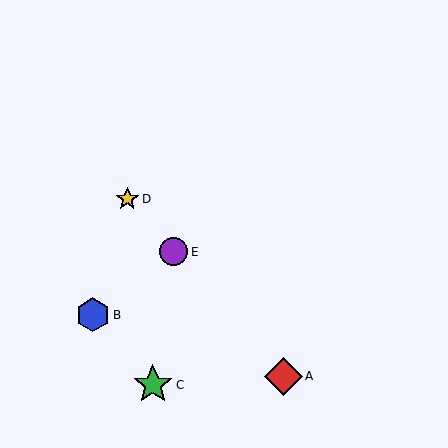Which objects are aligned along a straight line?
Objects A, D, E are aligned along a straight line.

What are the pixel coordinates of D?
Object D is at (127, 199).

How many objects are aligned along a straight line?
3 objects (A, D, E) are aligned along a straight line.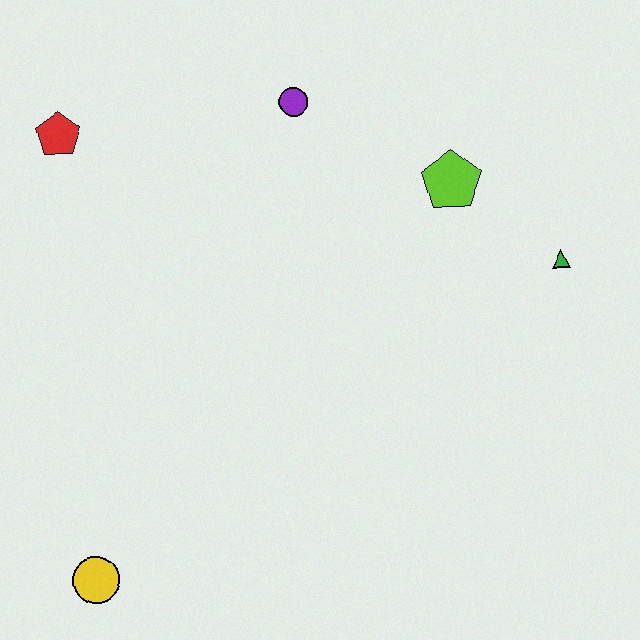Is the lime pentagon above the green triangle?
Yes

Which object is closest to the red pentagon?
The purple circle is closest to the red pentagon.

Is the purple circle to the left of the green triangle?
Yes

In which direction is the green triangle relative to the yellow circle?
The green triangle is to the right of the yellow circle.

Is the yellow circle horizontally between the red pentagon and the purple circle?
Yes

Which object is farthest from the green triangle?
The yellow circle is farthest from the green triangle.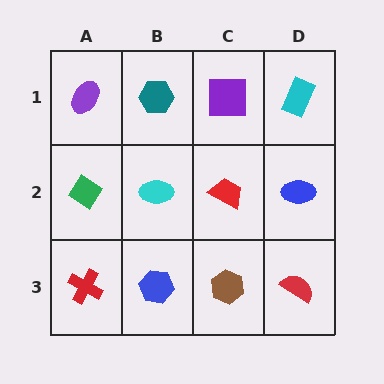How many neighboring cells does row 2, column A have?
3.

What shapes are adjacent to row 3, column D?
A blue ellipse (row 2, column D), a brown hexagon (row 3, column C).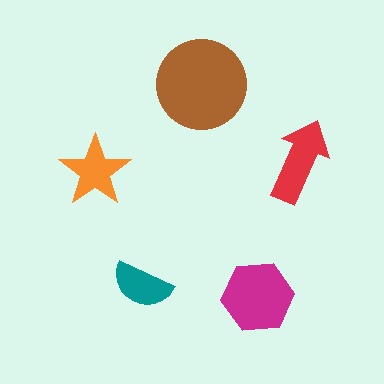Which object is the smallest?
The teal semicircle.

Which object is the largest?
The brown circle.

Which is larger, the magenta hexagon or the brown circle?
The brown circle.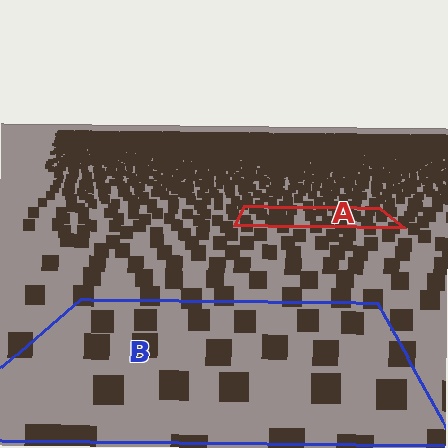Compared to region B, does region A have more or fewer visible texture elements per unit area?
Region A has more texture elements per unit area — they are packed more densely because it is farther away.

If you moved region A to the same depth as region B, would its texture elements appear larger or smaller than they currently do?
They would appear larger. At a closer depth, the same texture elements are projected at a bigger on-screen size.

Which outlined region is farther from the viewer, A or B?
Region A is farther from the viewer — the texture elements inside it appear smaller and more densely packed.